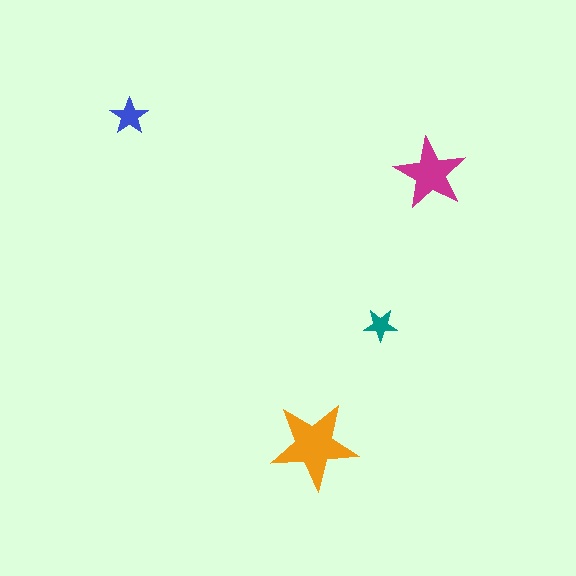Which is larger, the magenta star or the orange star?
The orange one.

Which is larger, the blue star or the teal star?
The blue one.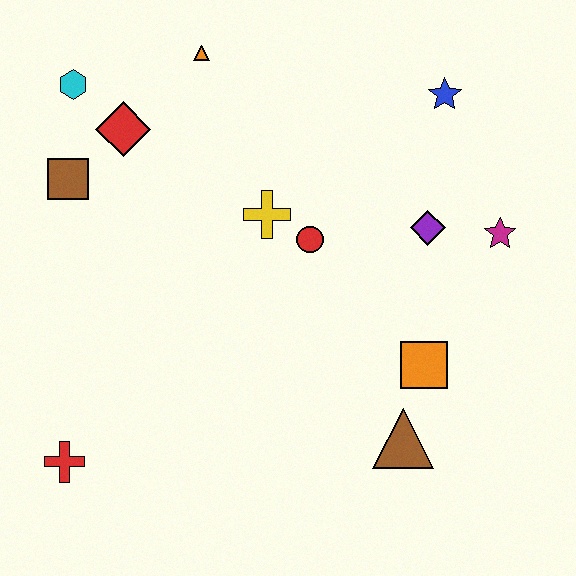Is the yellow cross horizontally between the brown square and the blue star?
Yes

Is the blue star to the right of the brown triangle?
Yes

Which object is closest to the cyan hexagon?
The red diamond is closest to the cyan hexagon.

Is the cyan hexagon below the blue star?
No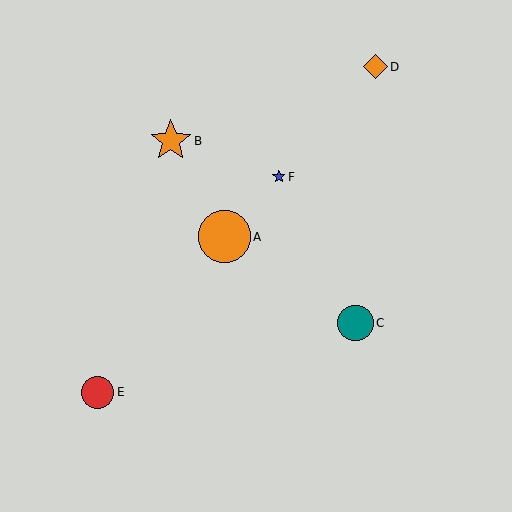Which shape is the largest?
The orange circle (labeled A) is the largest.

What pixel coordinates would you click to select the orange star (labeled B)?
Click at (171, 141) to select the orange star B.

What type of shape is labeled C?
Shape C is a teal circle.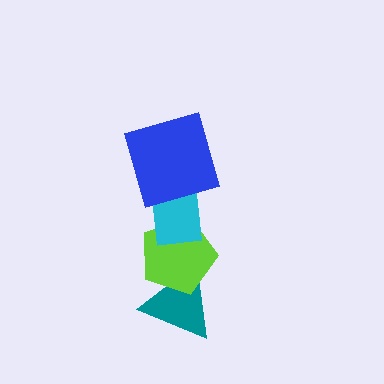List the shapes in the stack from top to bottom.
From top to bottom: the blue square, the cyan rectangle, the lime pentagon, the teal triangle.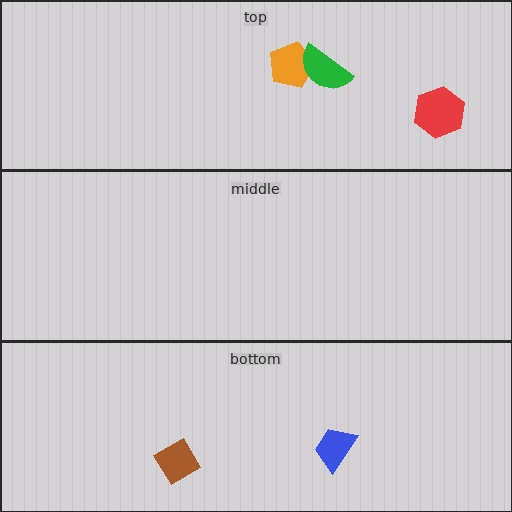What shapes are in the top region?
The red hexagon, the orange pentagon, the green semicircle.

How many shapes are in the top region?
3.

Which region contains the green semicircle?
The top region.